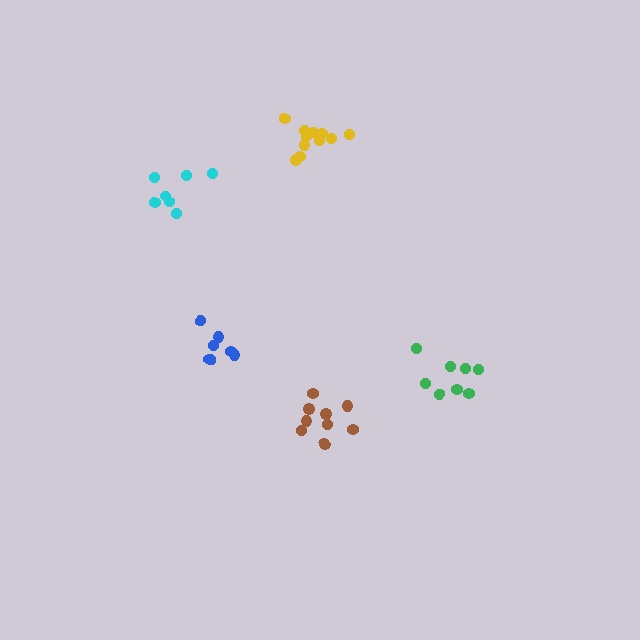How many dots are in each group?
Group 1: 7 dots, Group 2: 9 dots, Group 3: 7 dots, Group 4: 11 dots, Group 5: 8 dots (42 total).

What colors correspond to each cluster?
The clusters are colored: blue, brown, cyan, yellow, green.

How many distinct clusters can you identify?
There are 5 distinct clusters.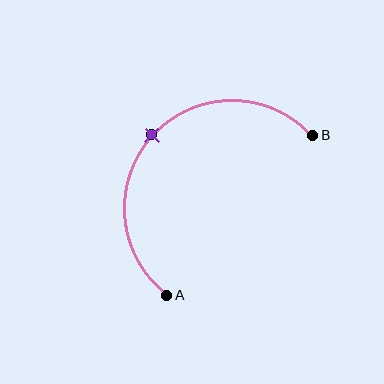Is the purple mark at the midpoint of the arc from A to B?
Yes. The purple mark lies on the arc at equal arc-length from both A and B — it is the arc midpoint.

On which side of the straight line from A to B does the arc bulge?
The arc bulges above and to the left of the straight line connecting A and B.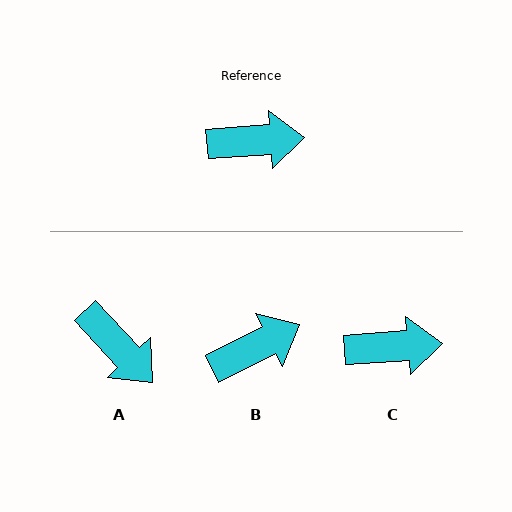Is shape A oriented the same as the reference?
No, it is off by about 51 degrees.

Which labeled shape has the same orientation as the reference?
C.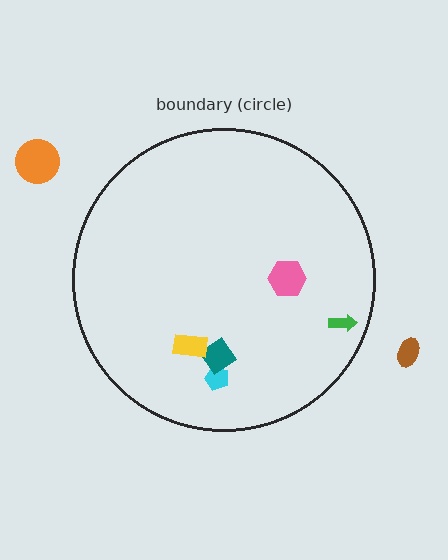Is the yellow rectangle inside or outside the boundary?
Inside.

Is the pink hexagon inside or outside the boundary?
Inside.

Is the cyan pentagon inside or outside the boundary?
Inside.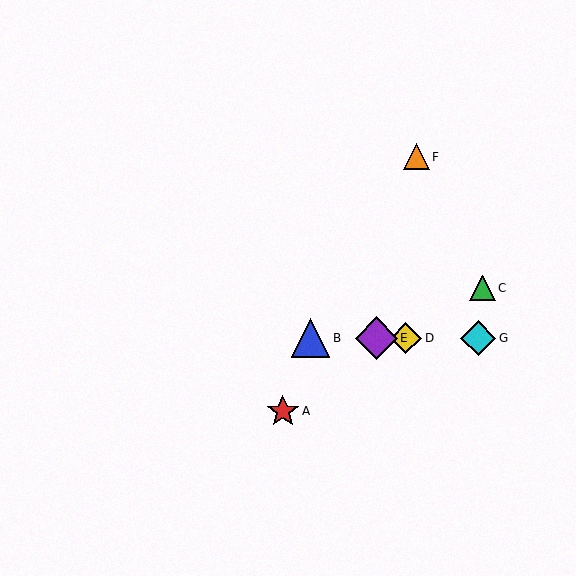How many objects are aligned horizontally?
4 objects (B, D, E, G) are aligned horizontally.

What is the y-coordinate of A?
Object A is at y≈411.